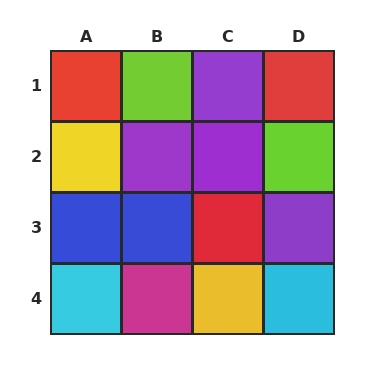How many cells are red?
3 cells are red.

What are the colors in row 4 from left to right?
Cyan, magenta, yellow, cyan.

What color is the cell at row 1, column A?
Red.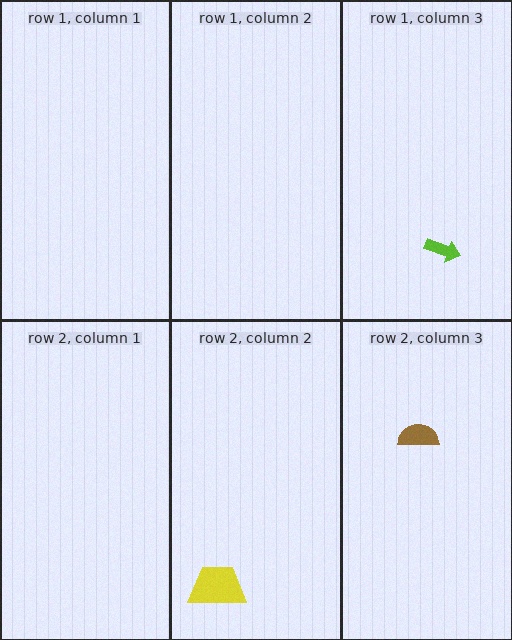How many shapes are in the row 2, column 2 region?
1.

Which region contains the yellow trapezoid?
The row 2, column 2 region.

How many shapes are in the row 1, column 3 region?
1.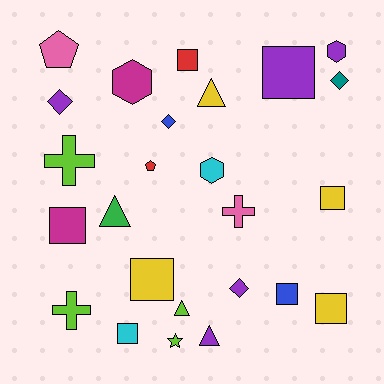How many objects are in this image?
There are 25 objects.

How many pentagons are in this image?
There are 2 pentagons.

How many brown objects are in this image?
There are no brown objects.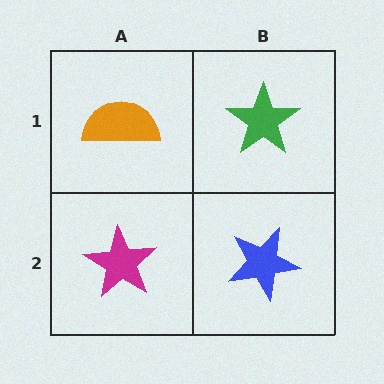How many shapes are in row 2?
2 shapes.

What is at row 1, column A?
An orange semicircle.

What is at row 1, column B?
A green star.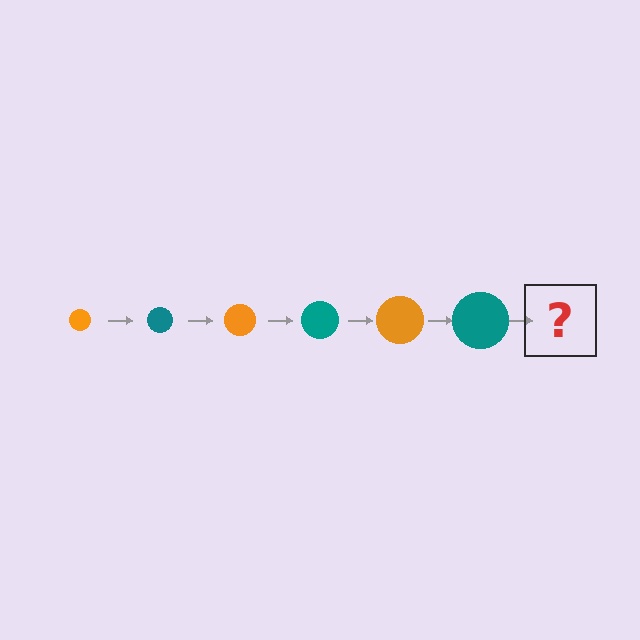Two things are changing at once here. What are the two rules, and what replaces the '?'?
The two rules are that the circle grows larger each step and the color cycles through orange and teal. The '?' should be an orange circle, larger than the previous one.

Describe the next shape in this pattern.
It should be an orange circle, larger than the previous one.